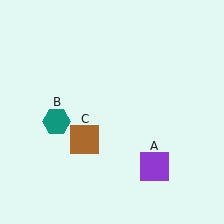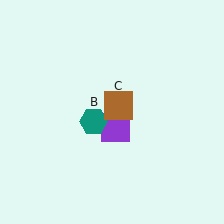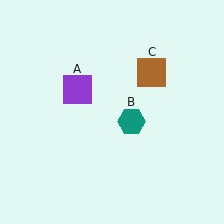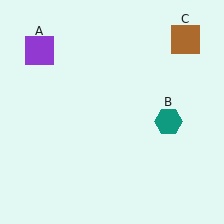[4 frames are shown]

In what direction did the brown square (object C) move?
The brown square (object C) moved up and to the right.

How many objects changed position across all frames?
3 objects changed position: purple square (object A), teal hexagon (object B), brown square (object C).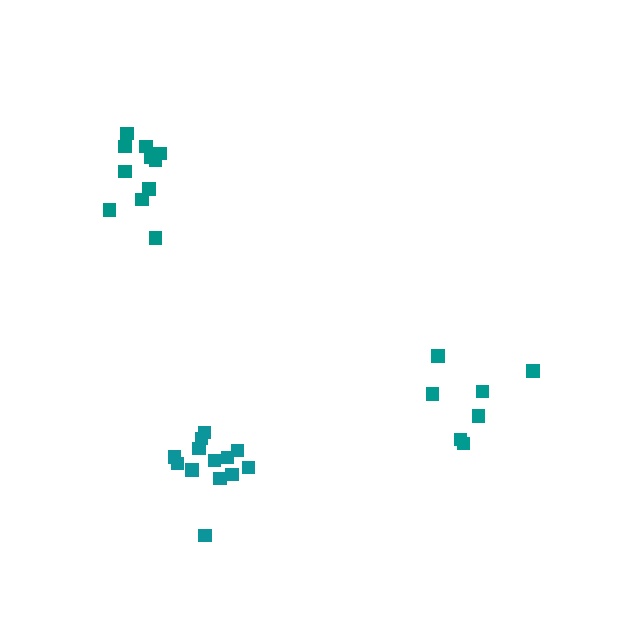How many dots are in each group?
Group 1: 7 dots, Group 2: 11 dots, Group 3: 13 dots (31 total).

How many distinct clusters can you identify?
There are 3 distinct clusters.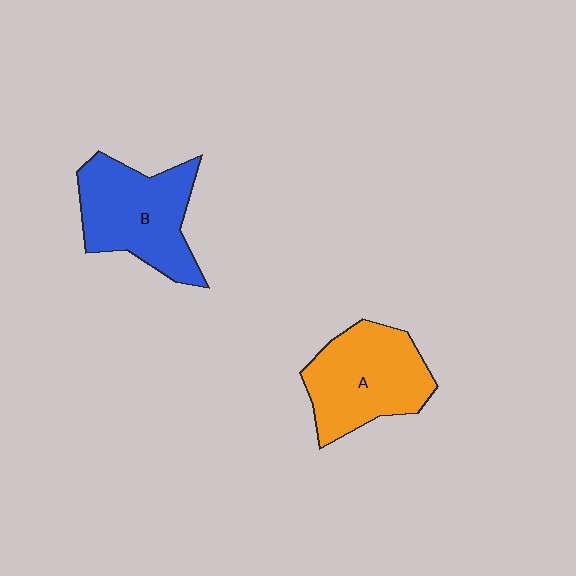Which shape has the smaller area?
Shape A (orange).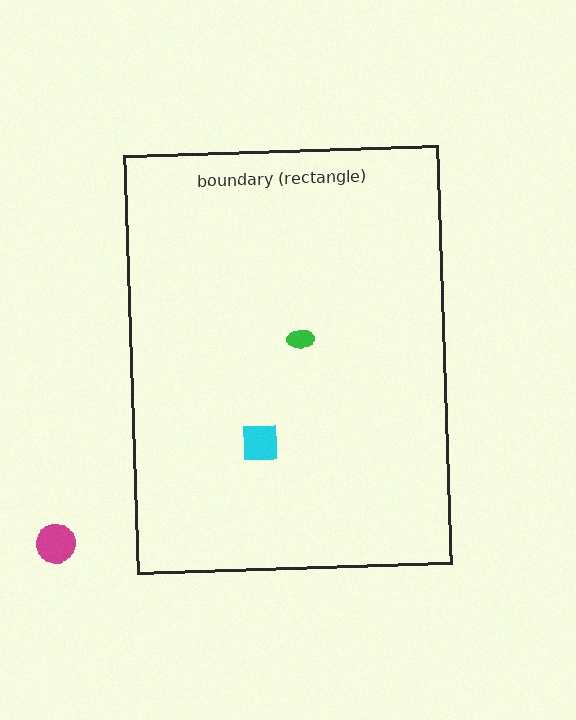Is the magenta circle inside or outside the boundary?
Outside.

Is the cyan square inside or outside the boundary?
Inside.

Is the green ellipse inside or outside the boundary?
Inside.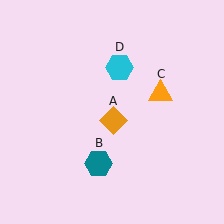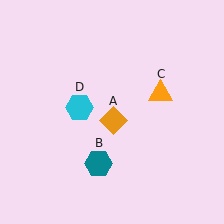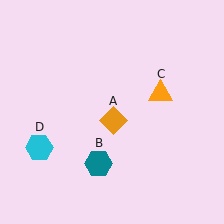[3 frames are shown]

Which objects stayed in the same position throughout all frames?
Orange diamond (object A) and teal hexagon (object B) and orange triangle (object C) remained stationary.